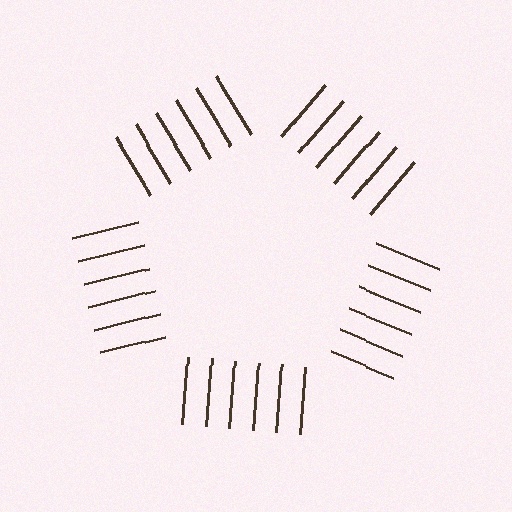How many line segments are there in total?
30 — 6 along each of the 5 edges.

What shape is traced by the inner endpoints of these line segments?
An illusory pentagon — the line segments terminate on its edges but no continuous stroke is drawn.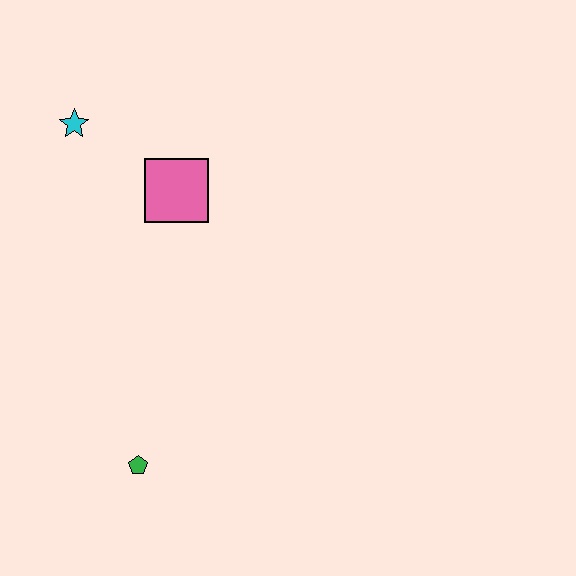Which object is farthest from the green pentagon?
The cyan star is farthest from the green pentagon.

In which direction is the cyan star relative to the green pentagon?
The cyan star is above the green pentagon.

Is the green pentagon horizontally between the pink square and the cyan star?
Yes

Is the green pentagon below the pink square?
Yes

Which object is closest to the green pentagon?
The pink square is closest to the green pentagon.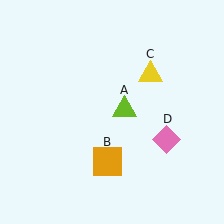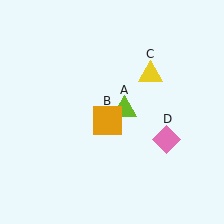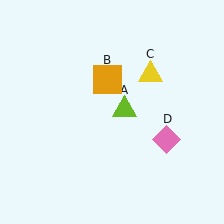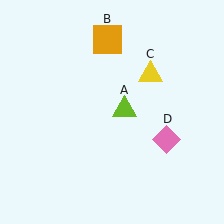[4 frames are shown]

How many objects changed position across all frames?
1 object changed position: orange square (object B).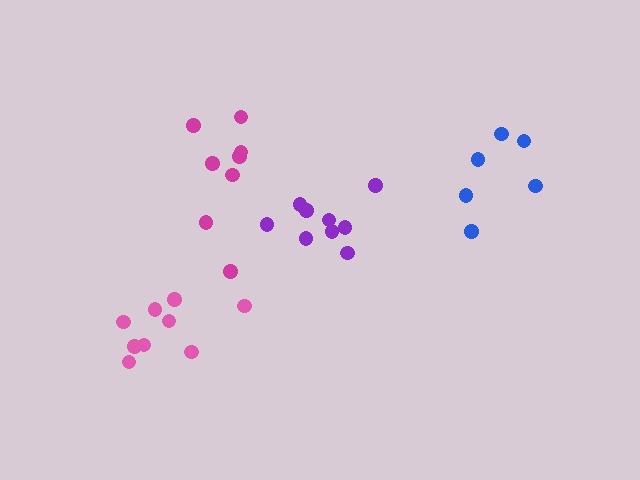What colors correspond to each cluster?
The clusters are colored: purple, pink, blue, magenta.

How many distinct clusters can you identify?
There are 4 distinct clusters.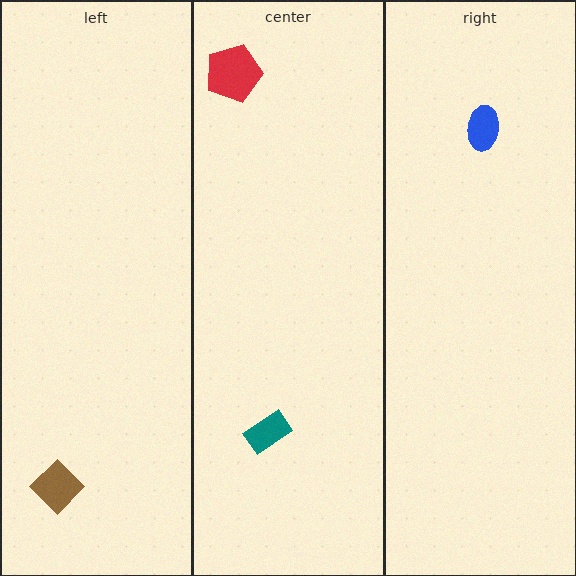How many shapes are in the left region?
1.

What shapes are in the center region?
The teal rectangle, the red pentagon.